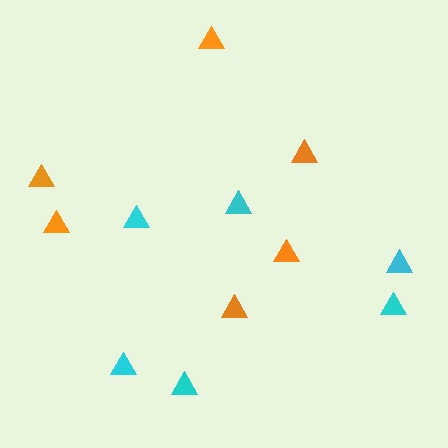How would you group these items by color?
There are 2 groups: one group of cyan triangles (6) and one group of orange triangles (6).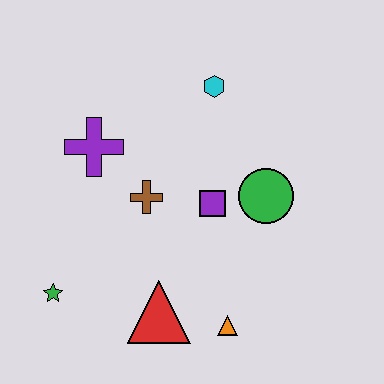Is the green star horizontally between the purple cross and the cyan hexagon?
No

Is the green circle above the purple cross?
No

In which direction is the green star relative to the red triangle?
The green star is to the left of the red triangle.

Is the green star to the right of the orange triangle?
No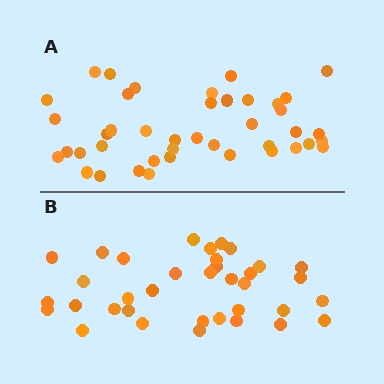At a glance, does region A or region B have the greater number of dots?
Region A (the top region) has more dots.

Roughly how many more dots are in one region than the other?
Region A has about 6 more dots than region B.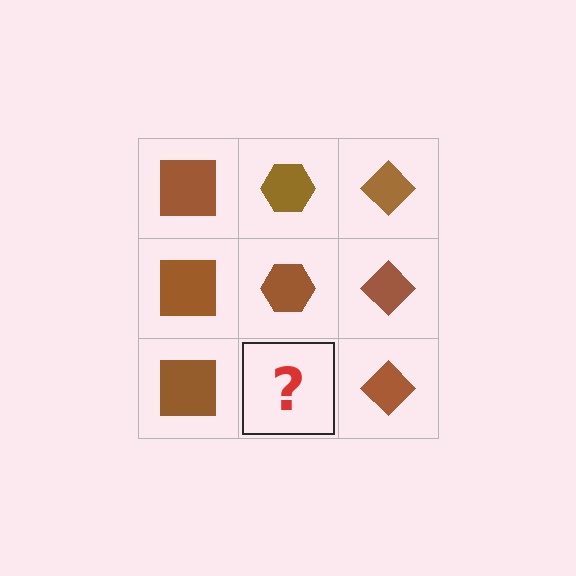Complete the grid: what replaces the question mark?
The question mark should be replaced with a brown hexagon.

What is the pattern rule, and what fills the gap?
The rule is that each column has a consistent shape. The gap should be filled with a brown hexagon.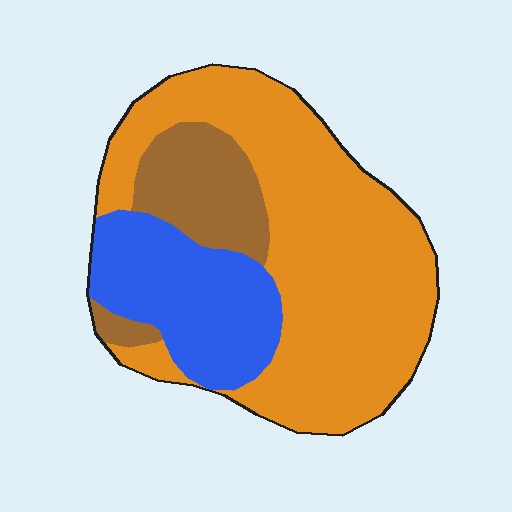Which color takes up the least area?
Brown, at roughly 15%.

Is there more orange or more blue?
Orange.